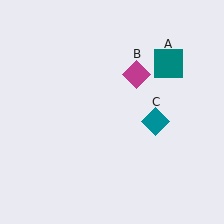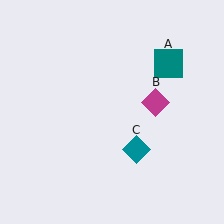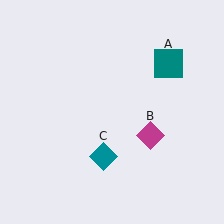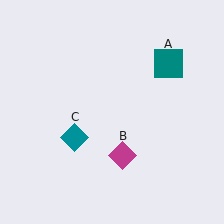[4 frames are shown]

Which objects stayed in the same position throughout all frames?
Teal square (object A) remained stationary.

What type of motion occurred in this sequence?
The magenta diamond (object B), teal diamond (object C) rotated clockwise around the center of the scene.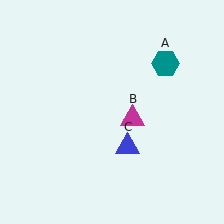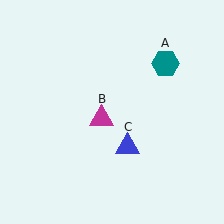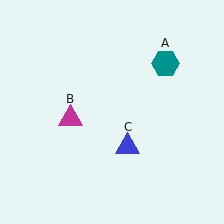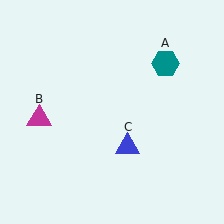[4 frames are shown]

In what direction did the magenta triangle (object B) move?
The magenta triangle (object B) moved left.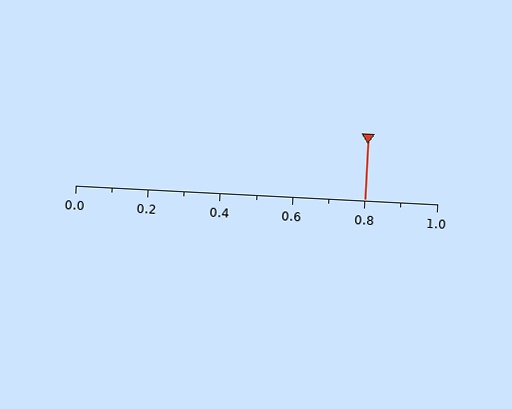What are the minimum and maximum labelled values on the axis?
The axis runs from 0.0 to 1.0.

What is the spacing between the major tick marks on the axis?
The major ticks are spaced 0.2 apart.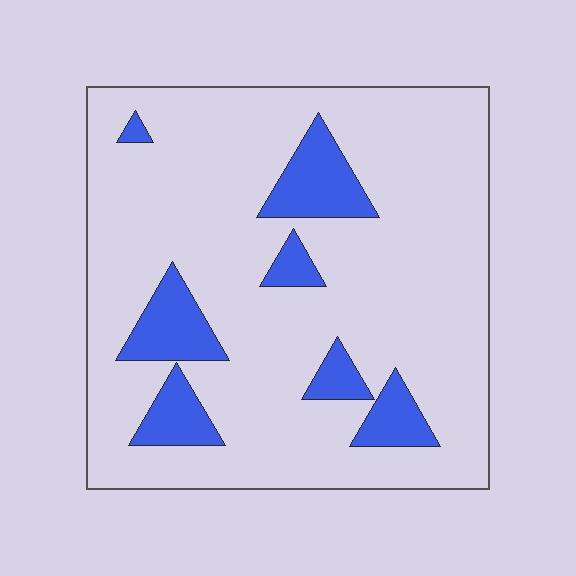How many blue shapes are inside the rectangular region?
7.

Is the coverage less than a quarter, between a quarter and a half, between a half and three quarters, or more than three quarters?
Less than a quarter.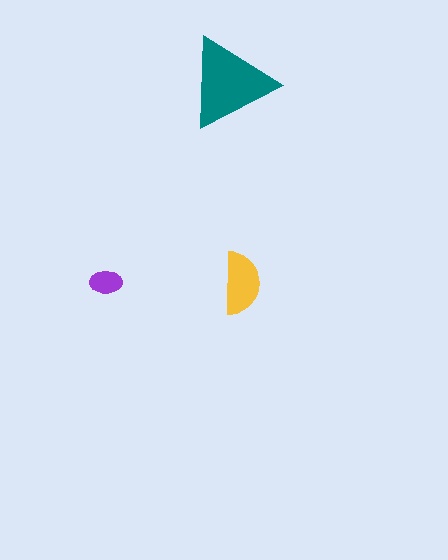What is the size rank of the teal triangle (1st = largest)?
1st.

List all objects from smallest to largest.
The purple ellipse, the yellow semicircle, the teal triangle.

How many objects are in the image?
There are 3 objects in the image.